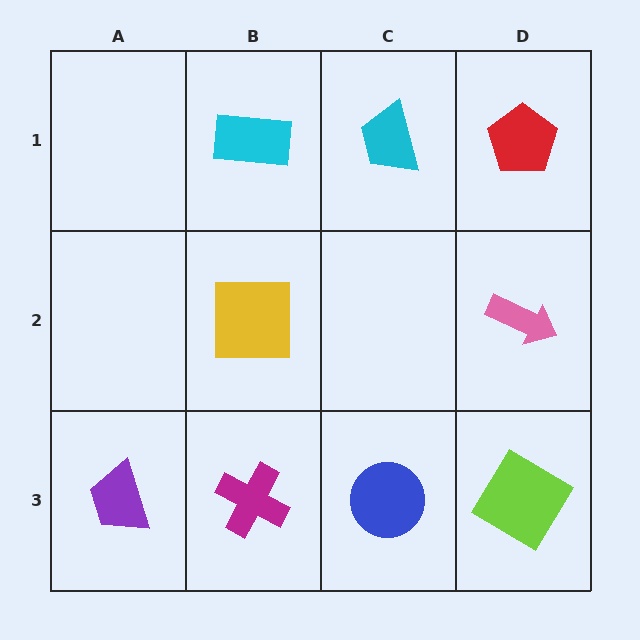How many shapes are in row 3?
4 shapes.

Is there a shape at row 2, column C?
No, that cell is empty.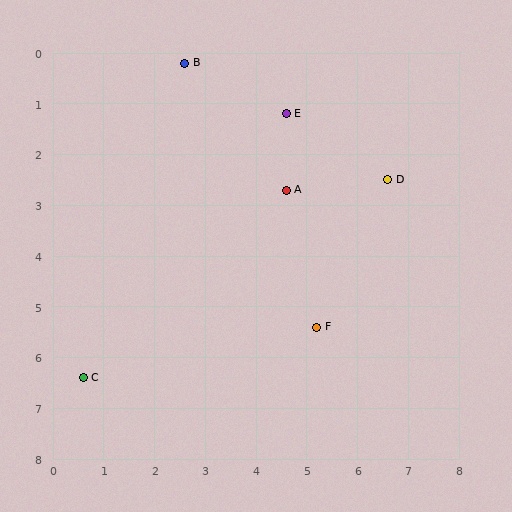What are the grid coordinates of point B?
Point B is at approximately (2.6, 0.2).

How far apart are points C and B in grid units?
Points C and B are about 6.5 grid units apart.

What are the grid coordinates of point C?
Point C is at approximately (0.6, 6.4).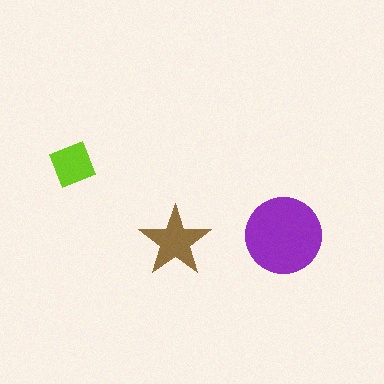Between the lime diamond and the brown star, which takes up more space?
The brown star.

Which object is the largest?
The purple circle.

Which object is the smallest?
The lime diamond.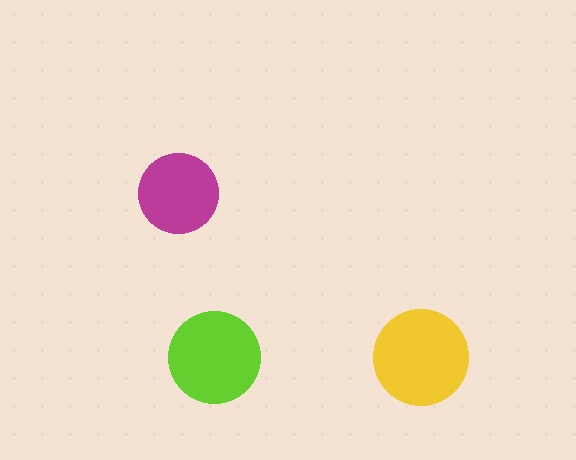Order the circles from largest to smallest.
the yellow one, the lime one, the magenta one.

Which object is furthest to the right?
The yellow circle is rightmost.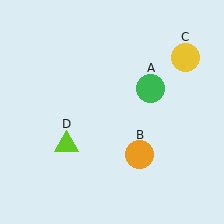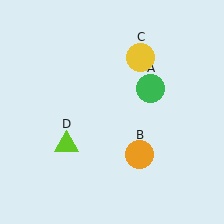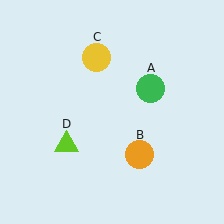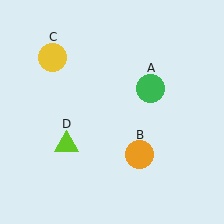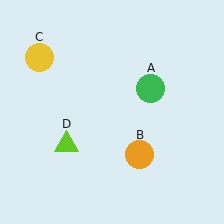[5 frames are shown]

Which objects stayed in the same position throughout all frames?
Green circle (object A) and orange circle (object B) and lime triangle (object D) remained stationary.